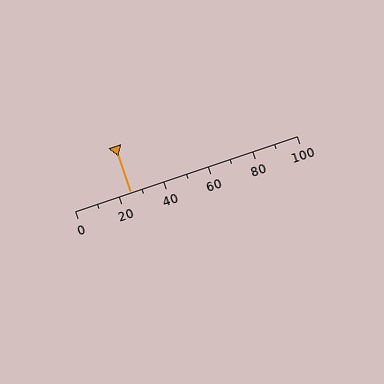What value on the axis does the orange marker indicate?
The marker indicates approximately 25.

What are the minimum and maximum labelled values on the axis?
The axis runs from 0 to 100.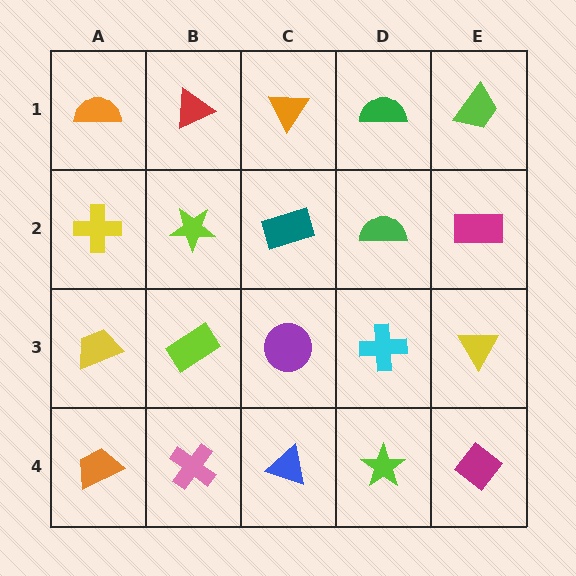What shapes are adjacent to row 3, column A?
A yellow cross (row 2, column A), an orange trapezoid (row 4, column A), a lime rectangle (row 3, column B).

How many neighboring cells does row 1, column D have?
3.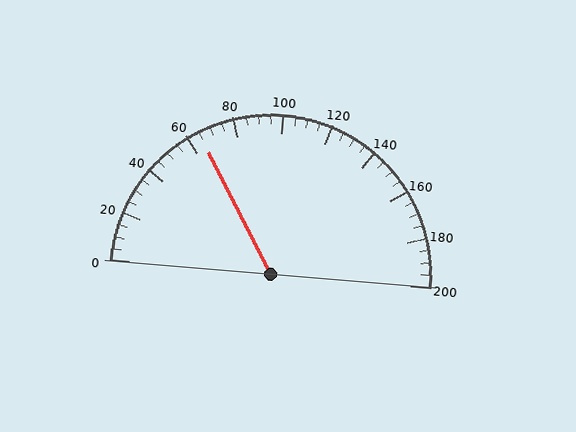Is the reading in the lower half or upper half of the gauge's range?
The reading is in the lower half of the range (0 to 200).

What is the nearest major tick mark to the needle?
The nearest major tick mark is 60.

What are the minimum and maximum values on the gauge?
The gauge ranges from 0 to 200.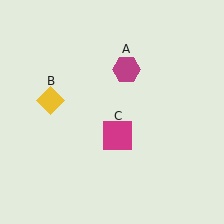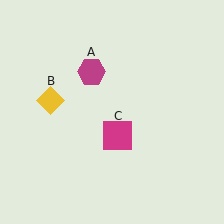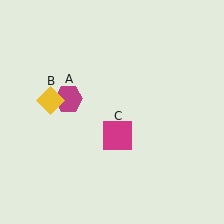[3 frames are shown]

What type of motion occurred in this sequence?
The magenta hexagon (object A) rotated counterclockwise around the center of the scene.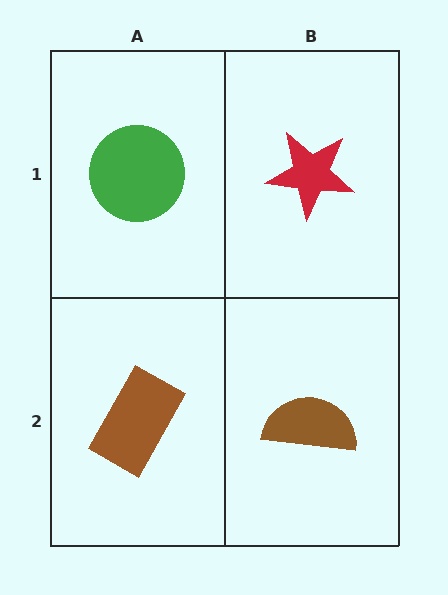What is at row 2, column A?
A brown rectangle.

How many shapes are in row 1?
2 shapes.